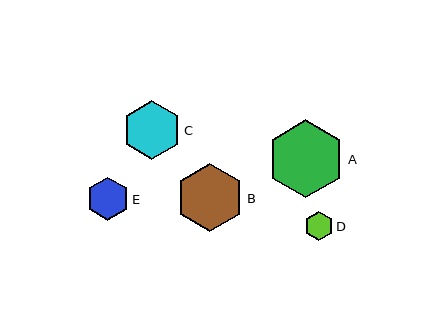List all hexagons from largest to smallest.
From largest to smallest: A, B, C, E, D.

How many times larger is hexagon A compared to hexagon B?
Hexagon A is approximately 1.2 times the size of hexagon B.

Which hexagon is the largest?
Hexagon A is the largest with a size of approximately 78 pixels.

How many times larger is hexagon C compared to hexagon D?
Hexagon C is approximately 2.0 times the size of hexagon D.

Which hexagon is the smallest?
Hexagon D is the smallest with a size of approximately 29 pixels.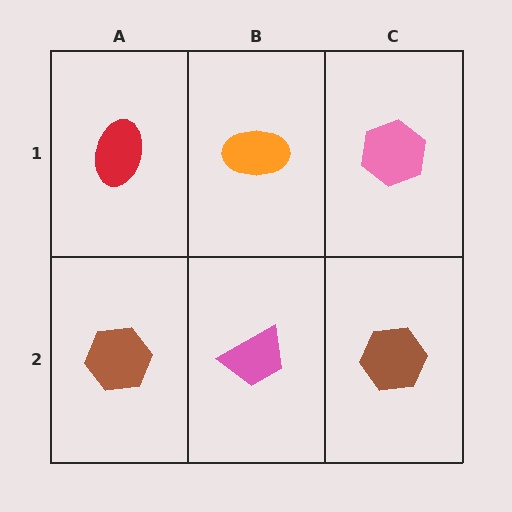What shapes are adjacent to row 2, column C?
A pink hexagon (row 1, column C), a pink trapezoid (row 2, column B).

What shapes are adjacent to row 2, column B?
An orange ellipse (row 1, column B), a brown hexagon (row 2, column A), a brown hexagon (row 2, column C).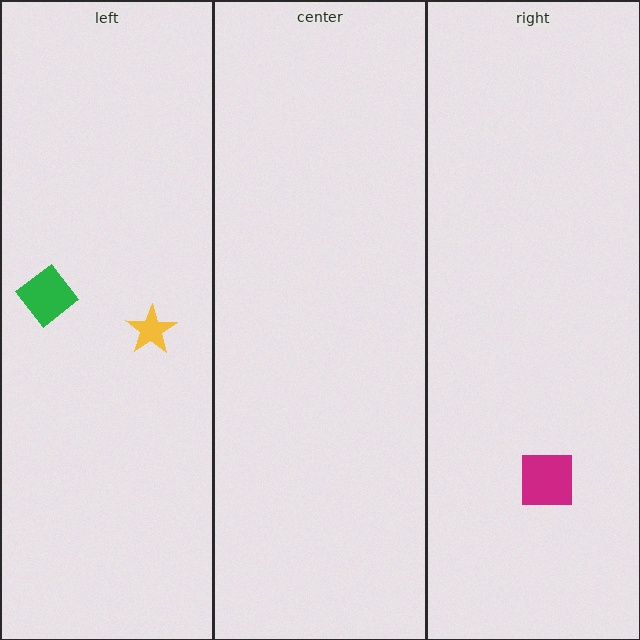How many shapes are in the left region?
2.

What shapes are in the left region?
The yellow star, the green diamond.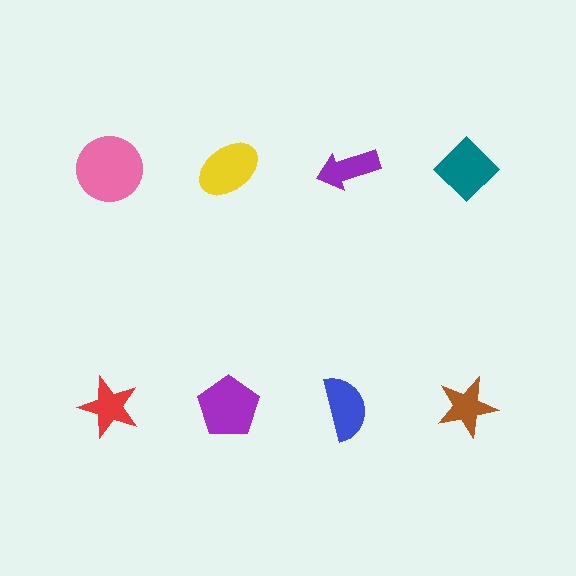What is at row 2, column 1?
A red star.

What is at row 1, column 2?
A yellow ellipse.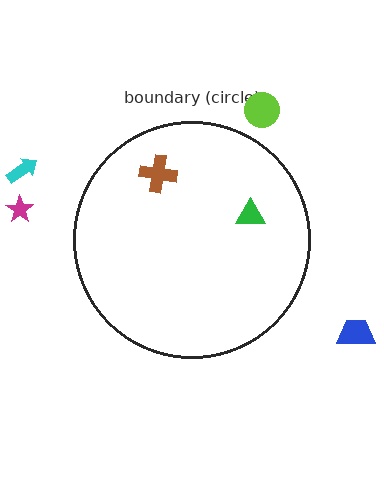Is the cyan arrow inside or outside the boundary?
Outside.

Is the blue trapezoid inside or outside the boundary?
Outside.